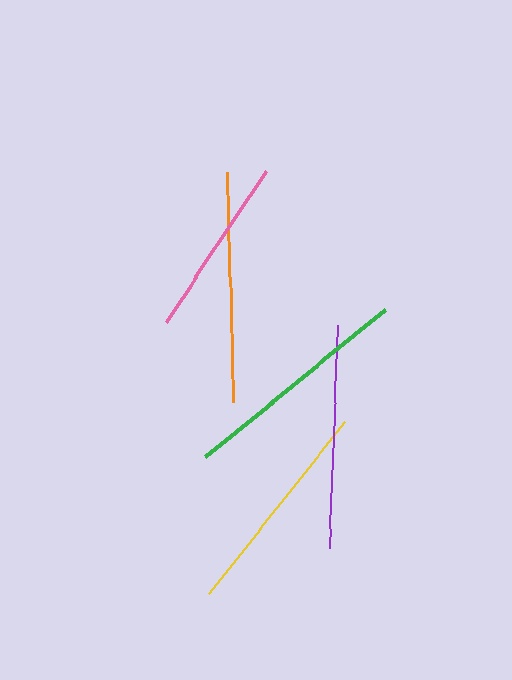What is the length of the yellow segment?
The yellow segment is approximately 219 pixels long.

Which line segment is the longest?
The green line is the longest at approximately 232 pixels.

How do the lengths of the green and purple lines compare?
The green and purple lines are approximately the same length.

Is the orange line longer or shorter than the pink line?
The orange line is longer than the pink line.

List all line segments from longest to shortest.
From longest to shortest: green, orange, purple, yellow, pink.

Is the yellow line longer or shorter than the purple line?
The purple line is longer than the yellow line.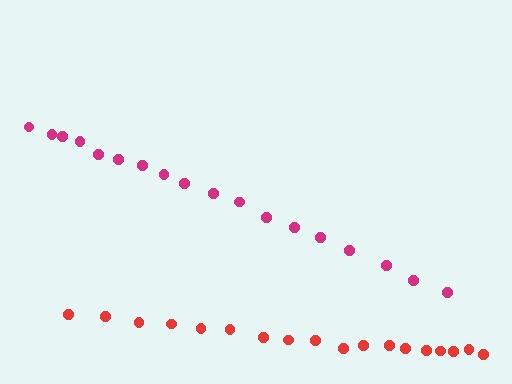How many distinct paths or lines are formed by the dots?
There are 2 distinct paths.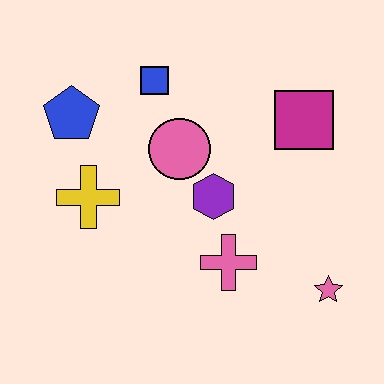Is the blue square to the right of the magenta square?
No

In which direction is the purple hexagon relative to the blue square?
The purple hexagon is below the blue square.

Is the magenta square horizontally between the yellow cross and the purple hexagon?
No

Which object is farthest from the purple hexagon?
The blue pentagon is farthest from the purple hexagon.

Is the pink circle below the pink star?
No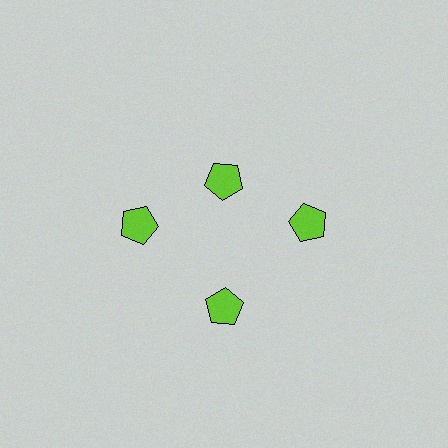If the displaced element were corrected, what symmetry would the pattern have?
It would have 4-fold rotational symmetry — the pattern would map onto itself every 90 degrees.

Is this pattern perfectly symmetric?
No. The 4 lime pentagons are arranged in a ring, but one element near the 12 o'clock position is pulled inward toward the center, breaking the 4-fold rotational symmetry.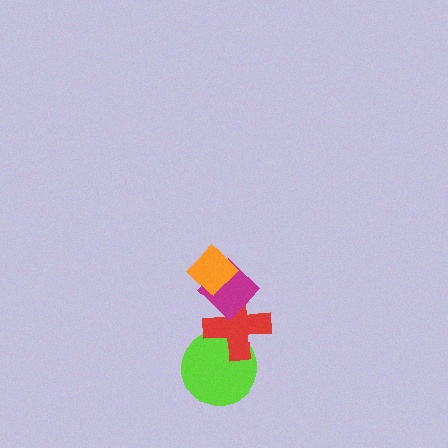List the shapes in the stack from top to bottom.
From top to bottom: the orange diamond, the magenta diamond, the red cross, the lime circle.